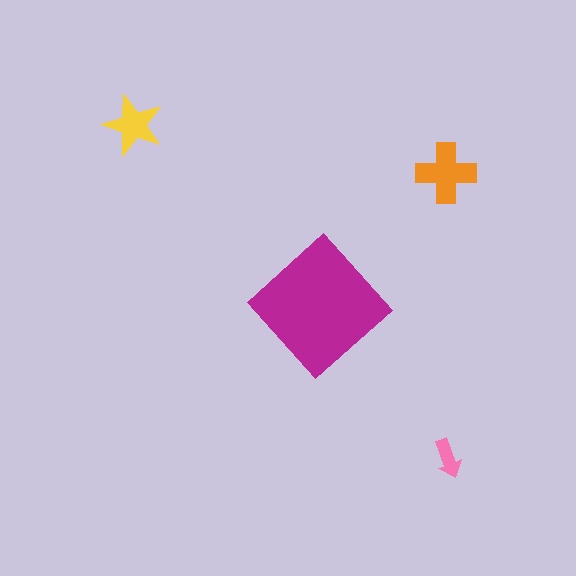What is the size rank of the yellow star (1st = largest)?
3rd.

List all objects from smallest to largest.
The pink arrow, the yellow star, the orange cross, the magenta diamond.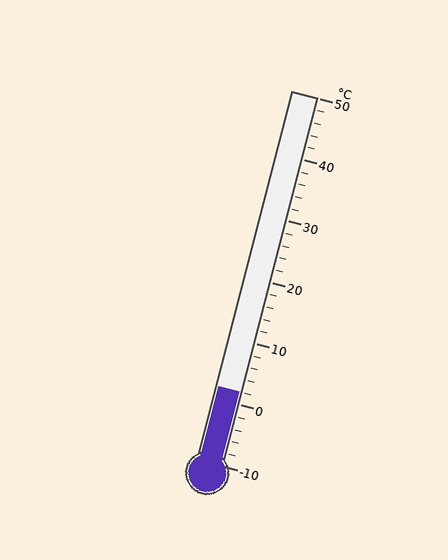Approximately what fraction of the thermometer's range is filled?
The thermometer is filled to approximately 20% of its range.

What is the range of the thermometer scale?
The thermometer scale ranges from -10°C to 50°C.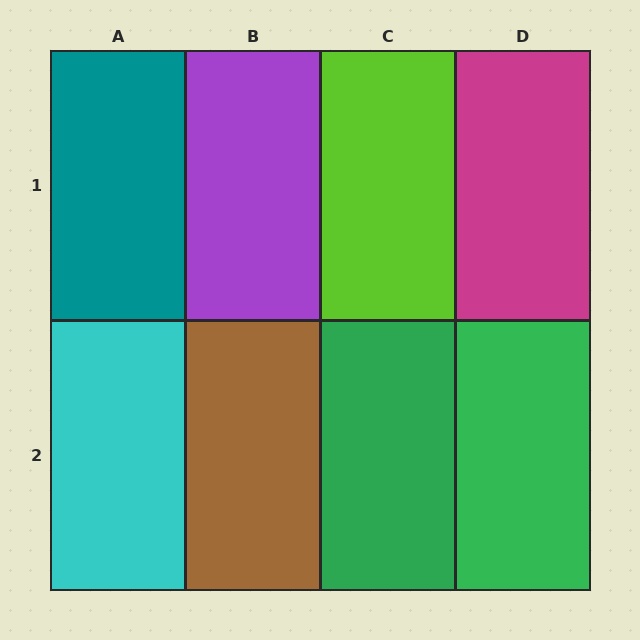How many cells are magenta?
1 cell is magenta.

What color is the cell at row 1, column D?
Magenta.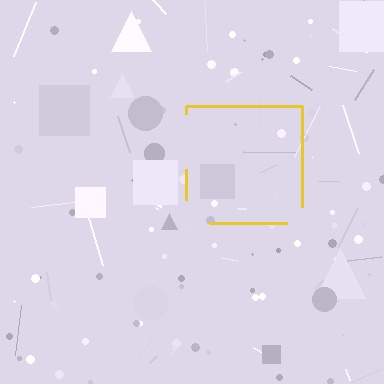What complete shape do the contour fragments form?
The contour fragments form a square.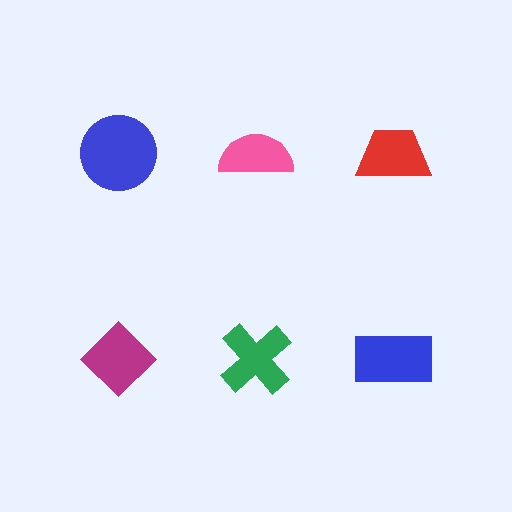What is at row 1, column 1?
A blue circle.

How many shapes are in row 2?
3 shapes.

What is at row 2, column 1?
A magenta diamond.